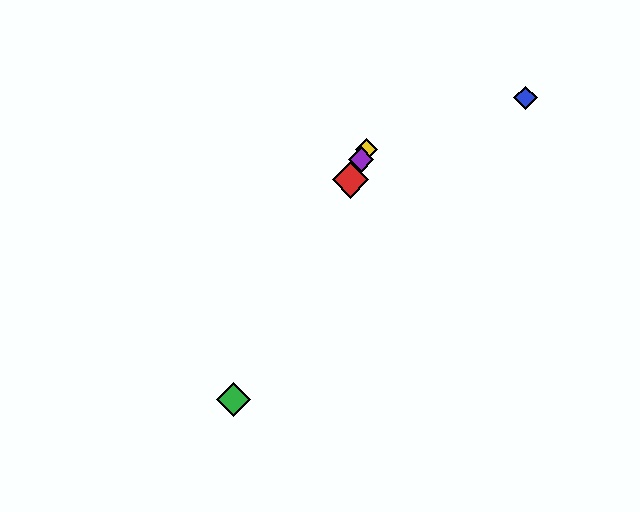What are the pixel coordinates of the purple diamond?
The purple diamond is at (361, 160).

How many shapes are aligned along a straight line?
4 shapes (the red diamond, the green diamond, the yellow diamond, the purple diamond) are aligned along a straight line.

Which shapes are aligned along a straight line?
The red diamond, the green diamond, the yellow diamond, the purple diamond are aligned along a straight line.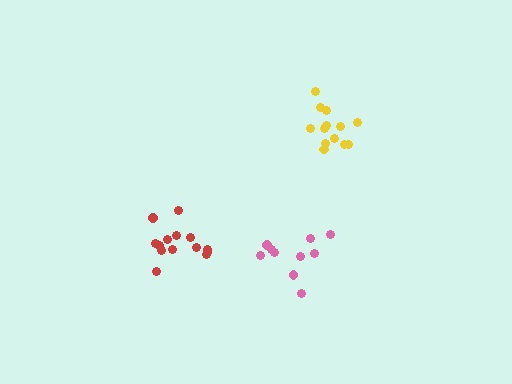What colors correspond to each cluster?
The clusters are colored: red, pink, yellow.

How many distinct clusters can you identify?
There are 3 distinct clusters.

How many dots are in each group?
Group 1: 14 dots, Group 2: 10 dots, Group 3: 13 dots (37 total).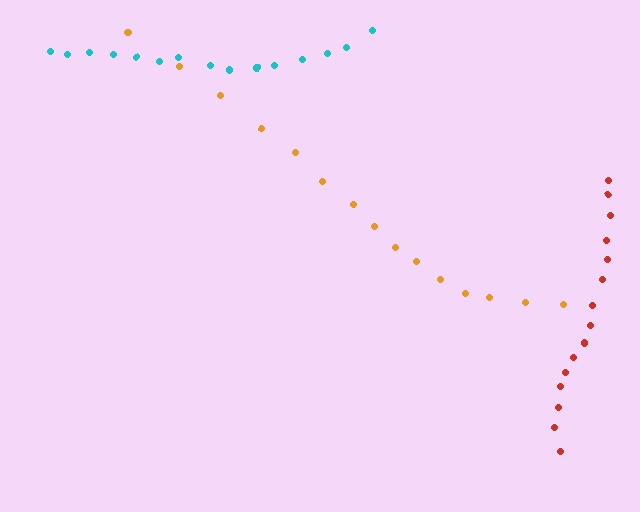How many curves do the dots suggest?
There are 3 distinct paths.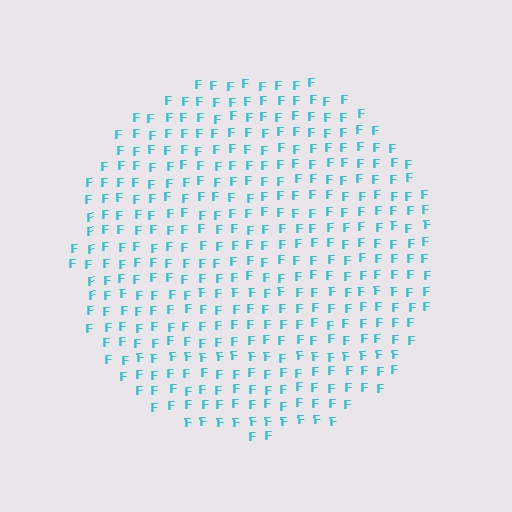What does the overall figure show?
The overall figure shows a circle.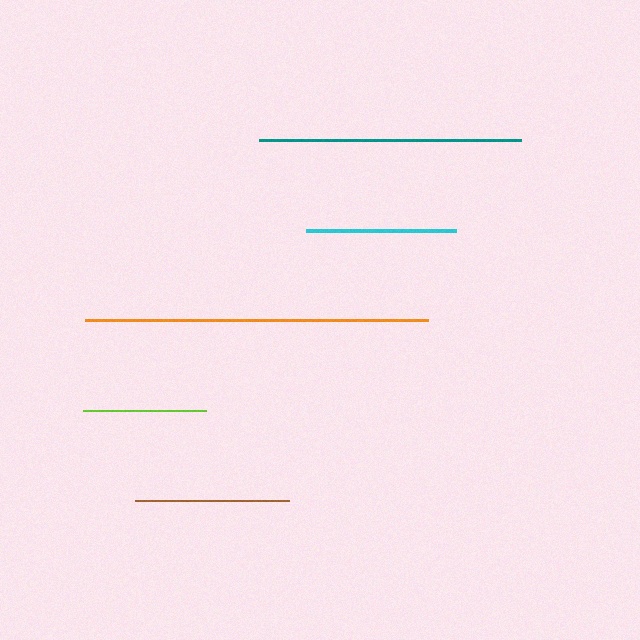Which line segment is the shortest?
The lime line is the shortest at approximately 123 pixels.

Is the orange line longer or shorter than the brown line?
The orange line is longer than the brown line.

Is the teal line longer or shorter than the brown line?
The teal line is longer than the brown line.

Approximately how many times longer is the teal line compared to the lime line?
The teal line is approximately 2.1 times the length of the lime line.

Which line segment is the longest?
The orange line is the longest at approximately 343 pixels.